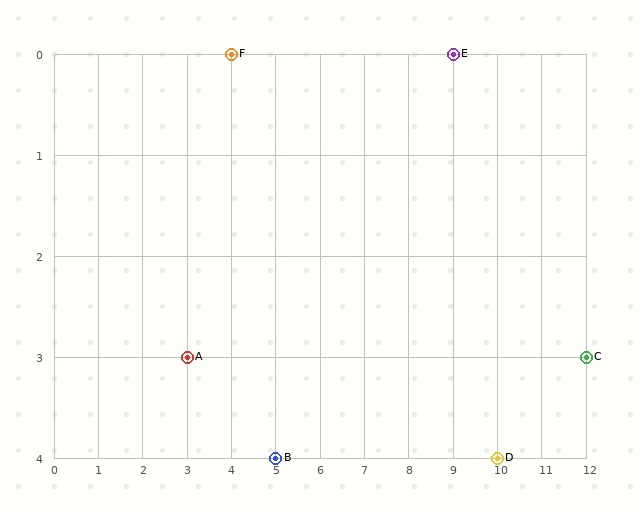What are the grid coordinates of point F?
Point F is at grid coordinates (4, 0).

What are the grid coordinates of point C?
Point C is at grid coordinates (12, 3).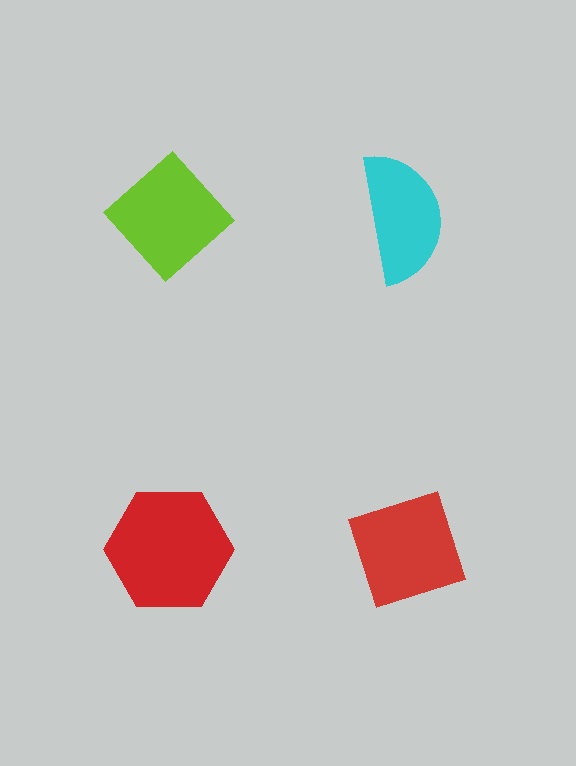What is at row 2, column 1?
A red hexagon.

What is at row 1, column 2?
A cyan semicircle.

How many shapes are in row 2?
2 shapes.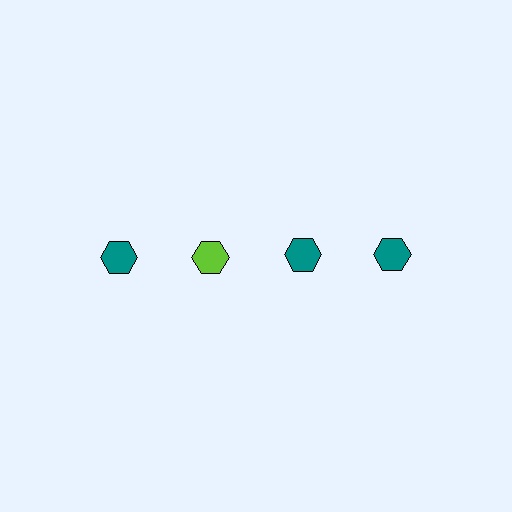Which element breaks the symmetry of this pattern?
The lime hexagon in the top row, second from left column breaks the symmetry. All other shapes are teal hexagons.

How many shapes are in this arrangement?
There are 4 shapes arranged in a grid pattern.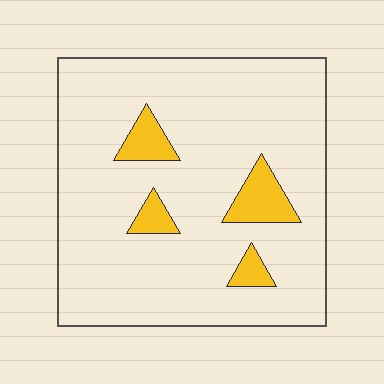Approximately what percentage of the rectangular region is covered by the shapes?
Approximately 10%.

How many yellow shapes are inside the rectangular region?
4.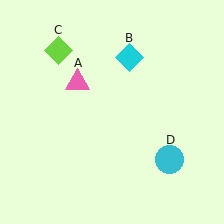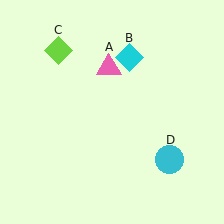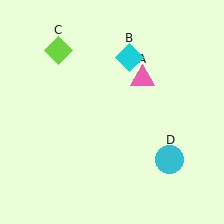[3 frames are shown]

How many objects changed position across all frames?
1 object changed position: pink triangle (object A).